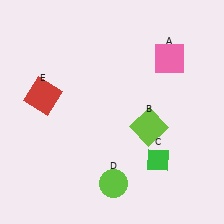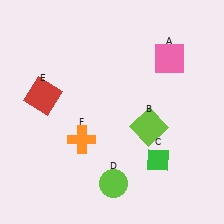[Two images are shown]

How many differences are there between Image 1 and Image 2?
There is 1 difference between the two images.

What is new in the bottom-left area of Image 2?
An orange cross (F) was added in the bottom-left area of Image 2.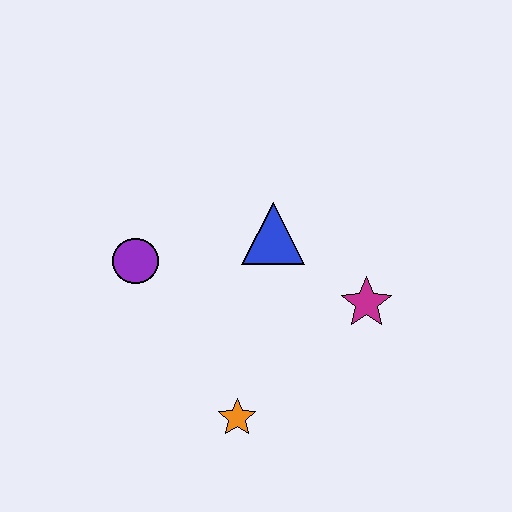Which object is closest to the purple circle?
The blue triangle is closest to the purple circle.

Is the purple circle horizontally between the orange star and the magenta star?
No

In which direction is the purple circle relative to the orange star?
The purple circle is above the orange star.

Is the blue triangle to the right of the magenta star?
No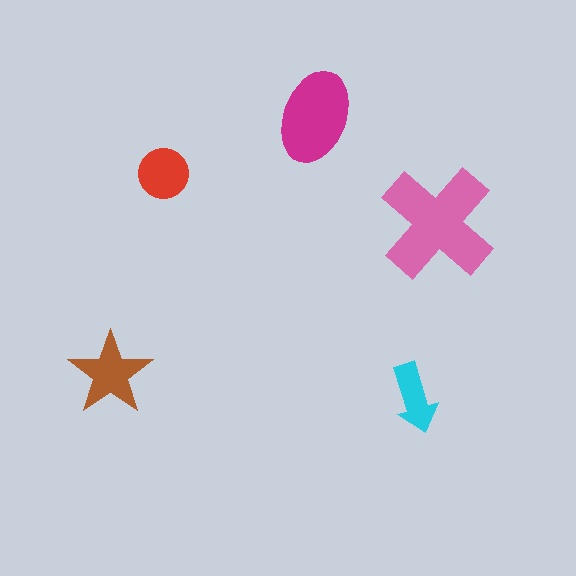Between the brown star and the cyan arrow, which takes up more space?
The brown star.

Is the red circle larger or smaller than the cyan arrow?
Larger.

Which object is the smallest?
The cyan arrow.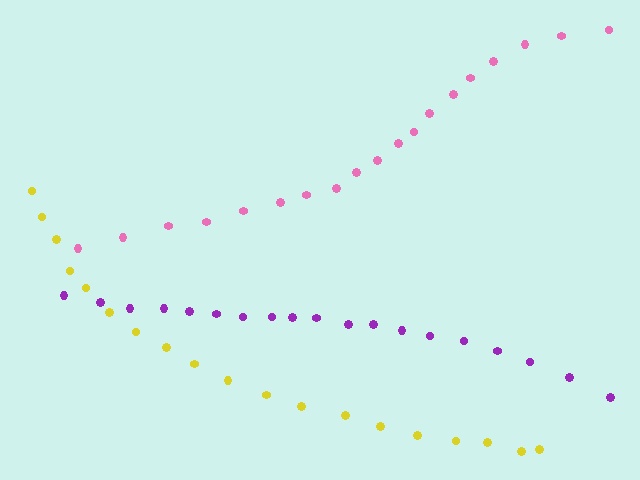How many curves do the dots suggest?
There are 3 distinct paths.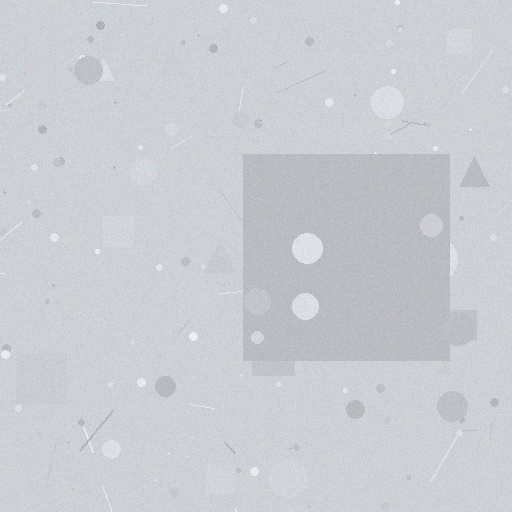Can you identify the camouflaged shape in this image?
The camouflaged shape is a square.